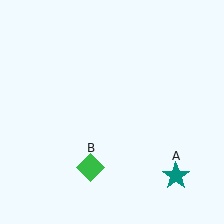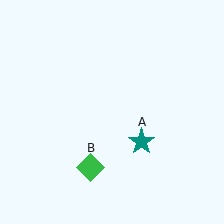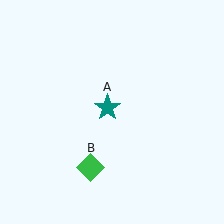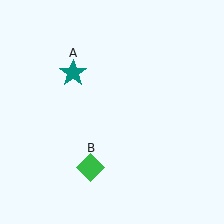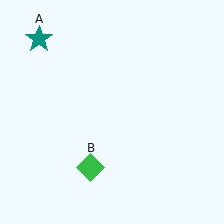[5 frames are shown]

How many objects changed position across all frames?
1 object changed position: teal star (object A).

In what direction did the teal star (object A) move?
The teal star (object A) moved up and to the left.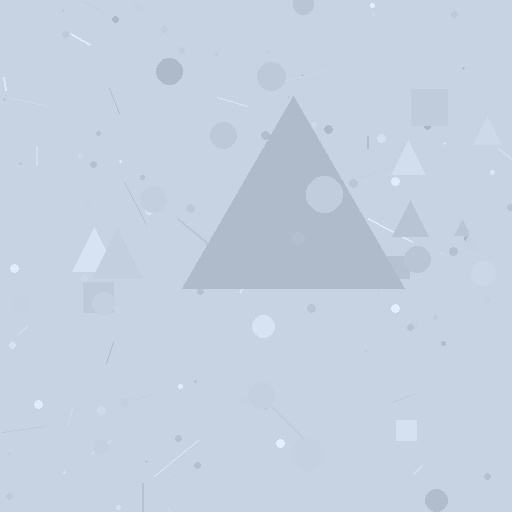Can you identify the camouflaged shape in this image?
The camouflaged shape is a triangle.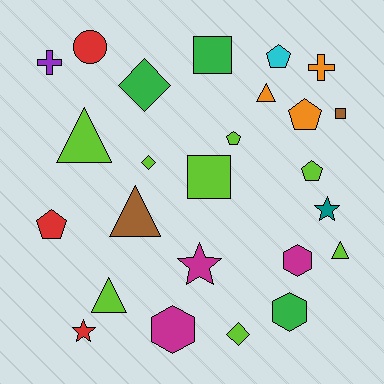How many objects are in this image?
There are 25 objects.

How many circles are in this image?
There is 1 circle.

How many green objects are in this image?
There are 3 green objects.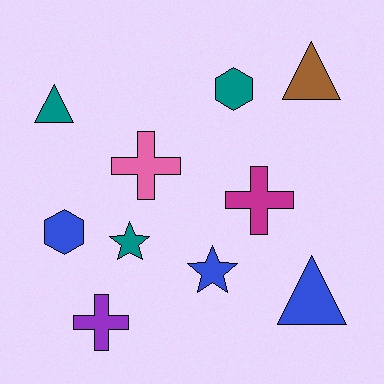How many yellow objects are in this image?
There are no yellow objects.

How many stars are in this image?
There are 2 stars.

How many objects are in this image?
There are 10 objects.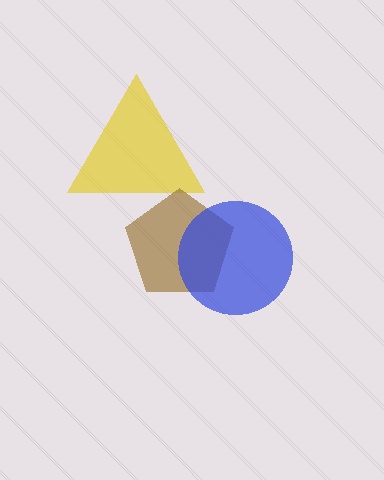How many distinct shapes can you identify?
There are 3 distinct shapes: a yellow triangle, a brown pentagon, a blue circle.